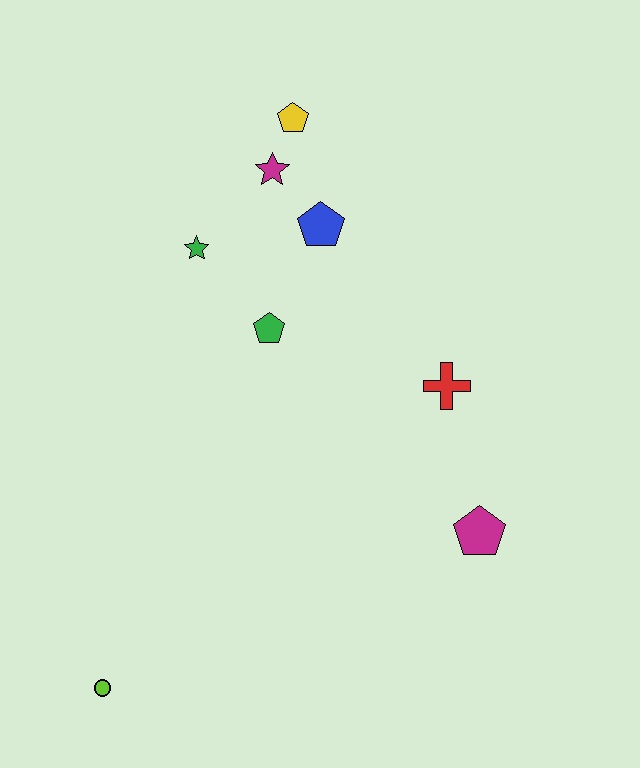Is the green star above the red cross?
Yes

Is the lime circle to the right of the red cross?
No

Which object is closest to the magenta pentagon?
The red cross is closest to the magenta pentagon.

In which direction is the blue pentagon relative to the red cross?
The blue pentagon is above the red cross.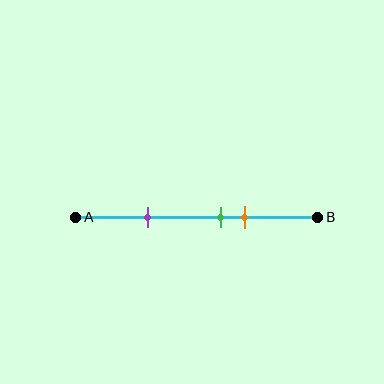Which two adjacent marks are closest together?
The green and orange marks are the closest adjacent pair.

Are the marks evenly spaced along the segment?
No, the marks are not evenly spaced.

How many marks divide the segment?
There are 3 marks dividing the segment.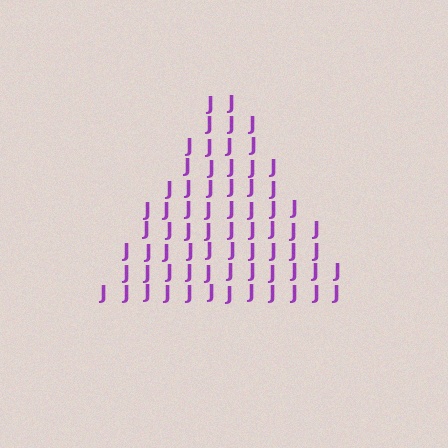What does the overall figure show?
The overall figure shows a triangle.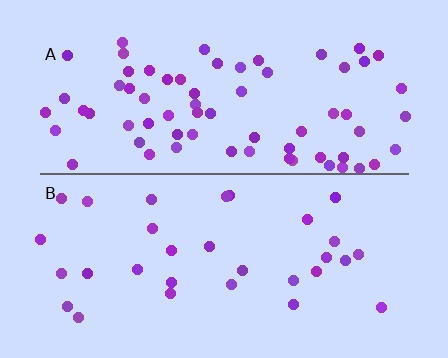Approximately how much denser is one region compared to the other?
Approximately 2.2× — region A over region B.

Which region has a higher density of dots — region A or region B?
A (the top).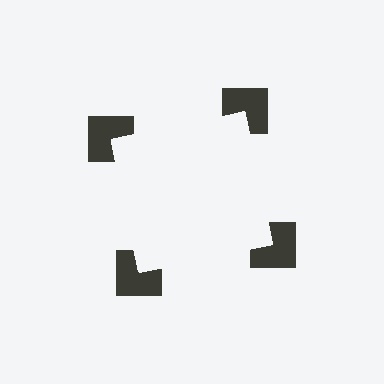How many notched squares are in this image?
There are 4 — one at each vertex of the illusory square.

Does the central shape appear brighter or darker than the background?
It typically appears slightly brighter than the background, even though no actual brightness change is drawn.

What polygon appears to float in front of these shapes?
An illusory square — its edges are inferred from the aligned wedge cuts in the notched squares, not physically drawn.